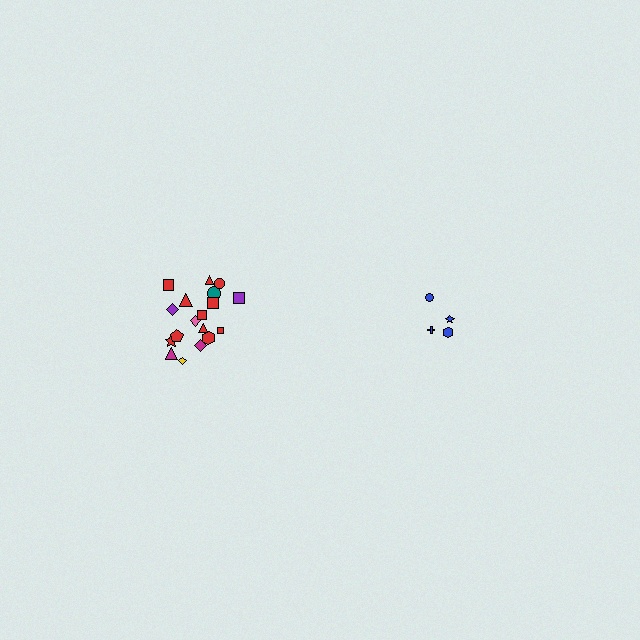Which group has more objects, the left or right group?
The left group.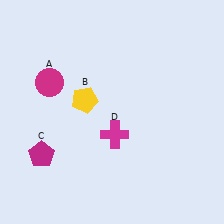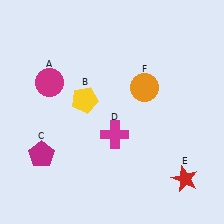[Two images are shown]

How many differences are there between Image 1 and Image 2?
There are 2 differences between the two images.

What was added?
A red star (E), an orange circle (F) were added in Image 2.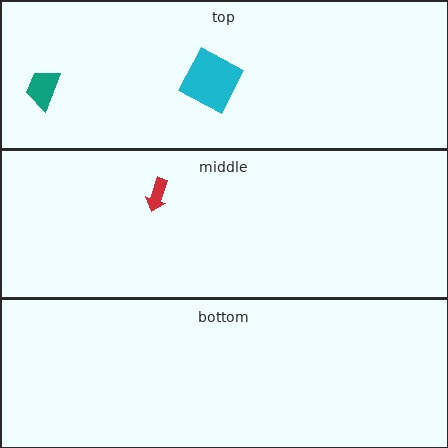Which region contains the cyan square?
The top region.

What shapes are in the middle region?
The red arrow.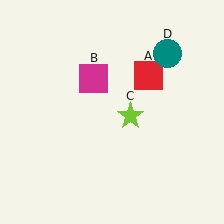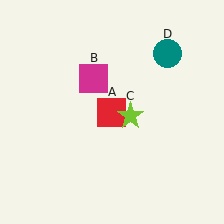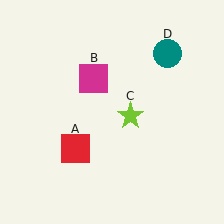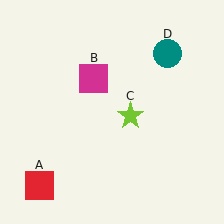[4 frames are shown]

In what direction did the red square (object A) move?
The red square (object A) moved down and to the left.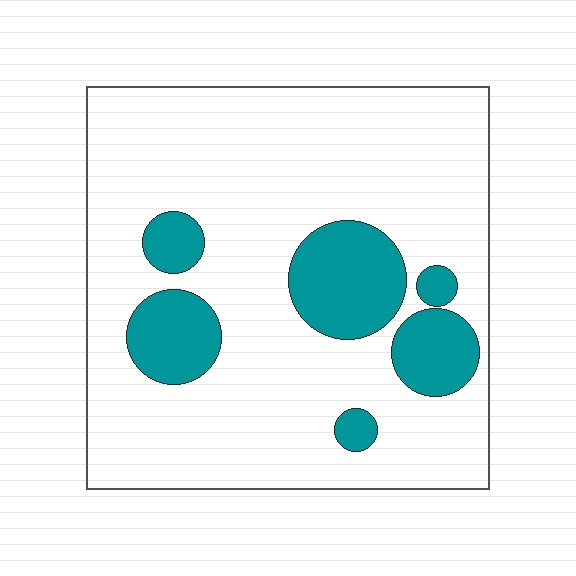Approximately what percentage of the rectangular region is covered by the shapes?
Approximately 20%.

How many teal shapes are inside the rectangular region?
6.